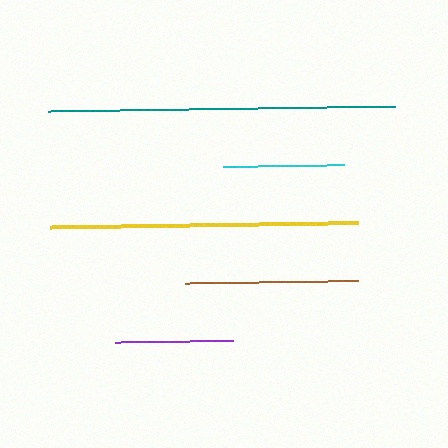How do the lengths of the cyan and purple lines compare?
The cyan and purple lines are approximately the same length.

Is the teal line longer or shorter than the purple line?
The teal line is longer than the purple line.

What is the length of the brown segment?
The brown segment is approximately 172 pixels long.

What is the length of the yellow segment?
The yellow segment is approximately 308 pixels long.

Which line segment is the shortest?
The purple line is the shortest at approximately 118 pixels.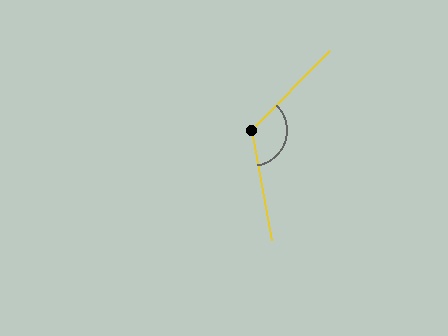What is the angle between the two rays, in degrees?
Approximately 125 degrees.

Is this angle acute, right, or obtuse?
It is obtuse.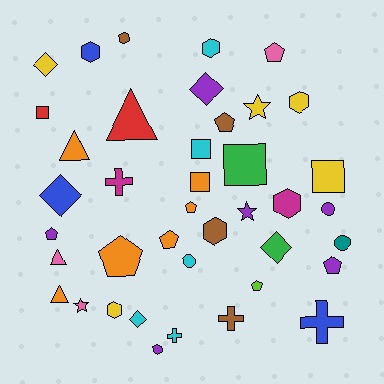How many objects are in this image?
There are 40 objects.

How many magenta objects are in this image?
There are 2 magenta objects.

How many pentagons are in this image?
There are 8 pentagons.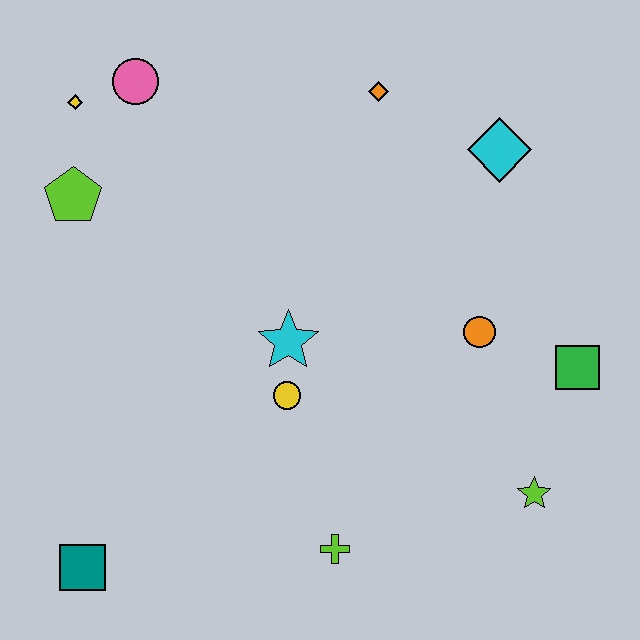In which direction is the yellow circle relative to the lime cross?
The yellow circle is above the lime cross.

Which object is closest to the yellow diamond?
The pink circle is closest to the yellow diamond.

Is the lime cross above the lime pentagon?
No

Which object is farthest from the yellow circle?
The yellow diamond is farthest from the yellow circle.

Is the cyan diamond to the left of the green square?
Yes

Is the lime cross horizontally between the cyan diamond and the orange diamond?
No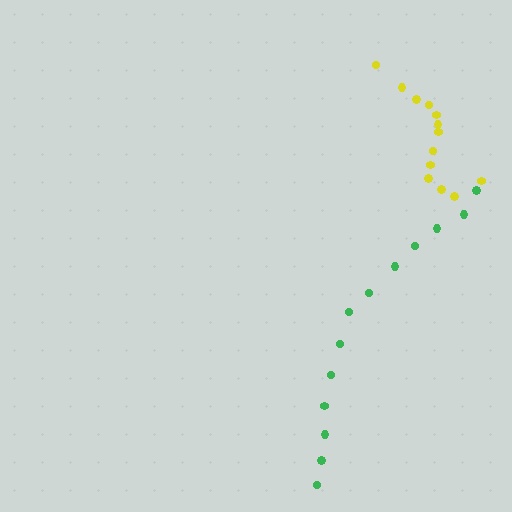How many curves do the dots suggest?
There are 2 distinct paths.